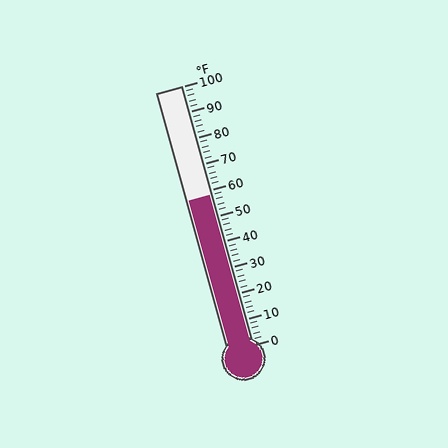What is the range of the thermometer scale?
The thermometer scale ranges from 0°F to 100°F.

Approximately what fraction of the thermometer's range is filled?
The thermometer is filled to approximately 60% of its range.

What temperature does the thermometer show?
The thermometer shows approximately 58°F.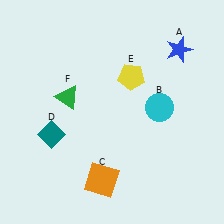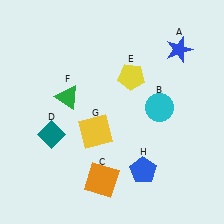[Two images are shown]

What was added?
A yellow square (G), a blue pentagon (H) were added in Image 2.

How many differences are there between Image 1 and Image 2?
There are 2 differences between the two images.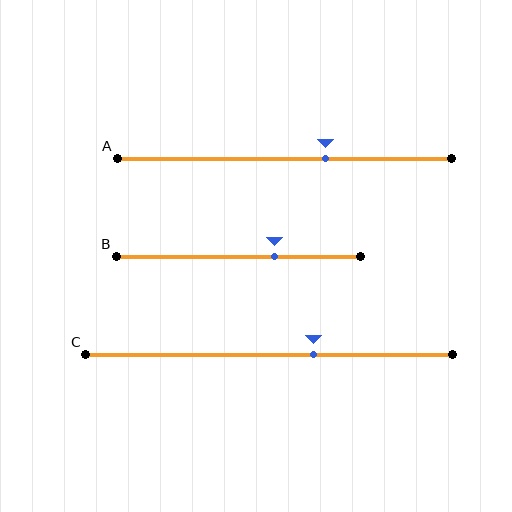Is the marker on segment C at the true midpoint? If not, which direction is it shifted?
No, the marker on segment C is shifted to the right by about 12% of the segment length.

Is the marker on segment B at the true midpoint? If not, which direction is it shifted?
No, the marker on segment B is shifted to the right by about 15% of the segment length.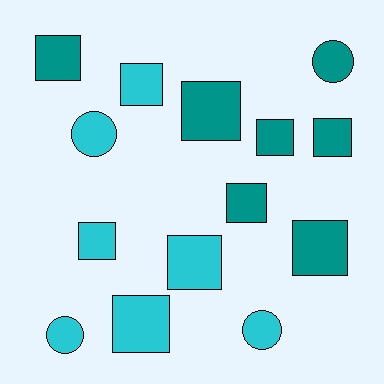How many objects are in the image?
There are 14 objects.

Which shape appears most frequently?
Square, with 10 objects.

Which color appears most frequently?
Cyan, with 7 objects.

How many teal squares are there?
There are 6 teal squares.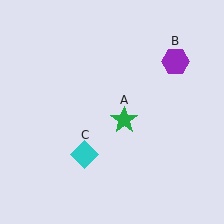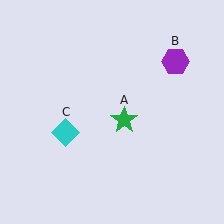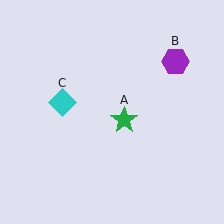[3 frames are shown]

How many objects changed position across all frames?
1 object changed position: cyan diamond (object C).